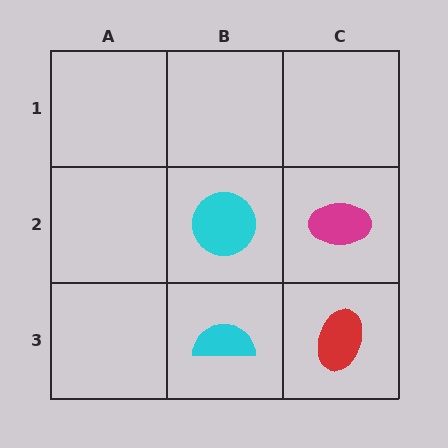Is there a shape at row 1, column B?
No, that cell is empty.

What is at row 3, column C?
A red ellipse.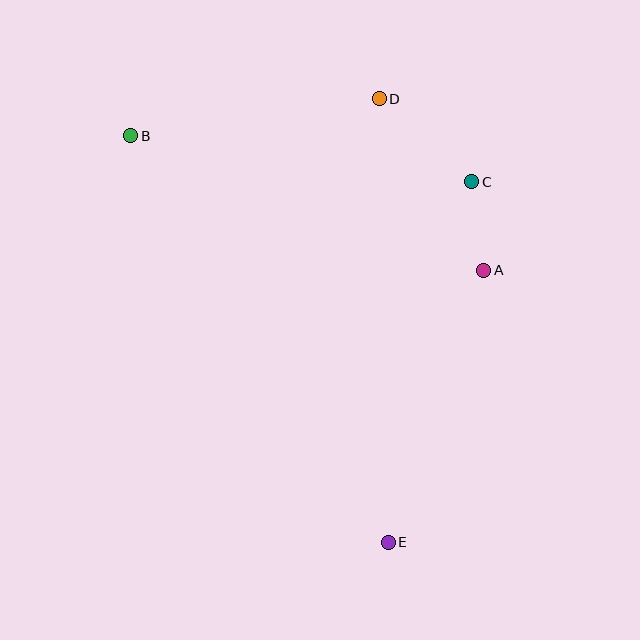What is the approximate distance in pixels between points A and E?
The distance between A and E is approximately 288 pixels.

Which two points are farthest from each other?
Points B and E are farthest from each other.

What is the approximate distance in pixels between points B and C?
The distance between B and C is approximately 344 pixels.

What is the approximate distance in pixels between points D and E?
The distance between D and E is approximately 444 pixels.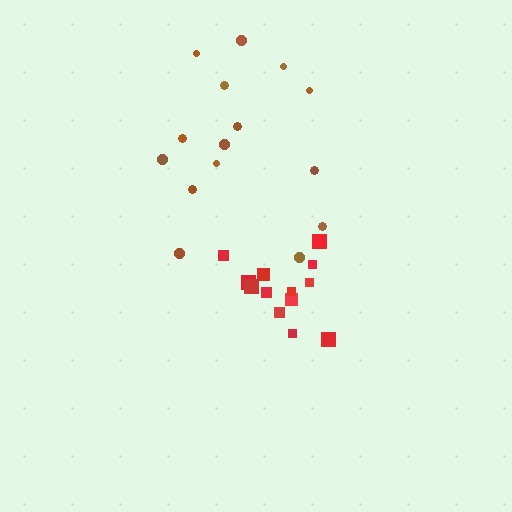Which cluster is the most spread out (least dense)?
Brown.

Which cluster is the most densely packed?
Red.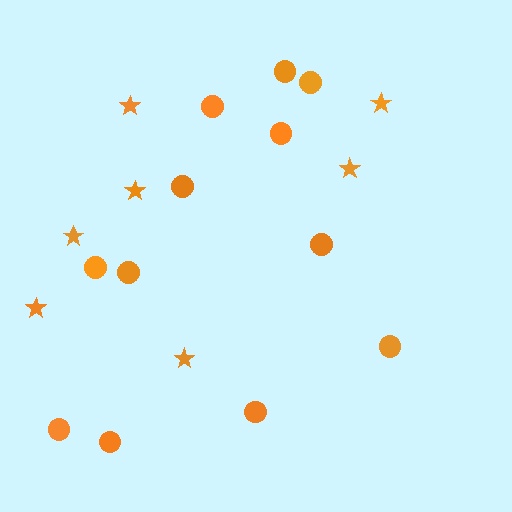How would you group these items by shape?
There are 2 groups: one group of stars (7) and one group of circles (12).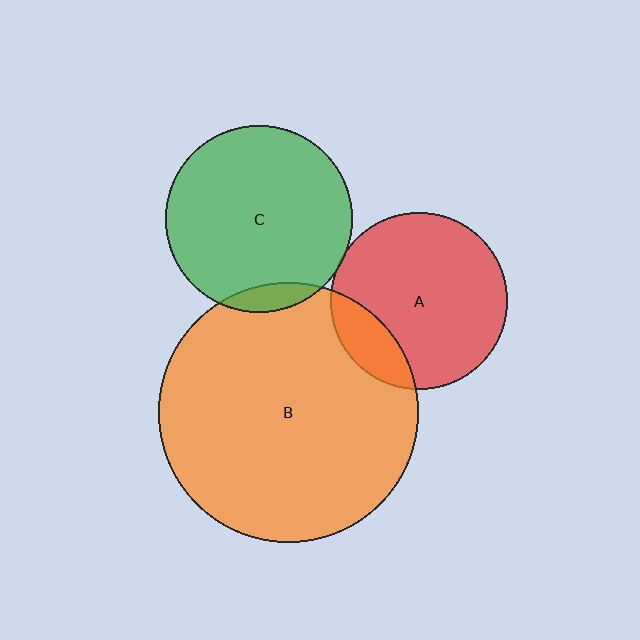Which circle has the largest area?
Circle B (orange).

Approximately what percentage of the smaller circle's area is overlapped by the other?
Approximately 5%.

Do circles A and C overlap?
Yes.